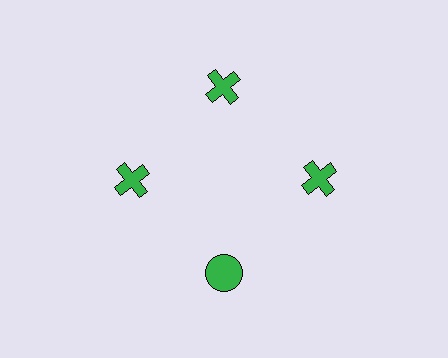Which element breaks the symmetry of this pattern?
The green circle at roughly the 6 o'clock position breaks the symmetry. All other shapes are green crosses.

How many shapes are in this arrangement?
There are 4 shapes arranged in a ring pattern.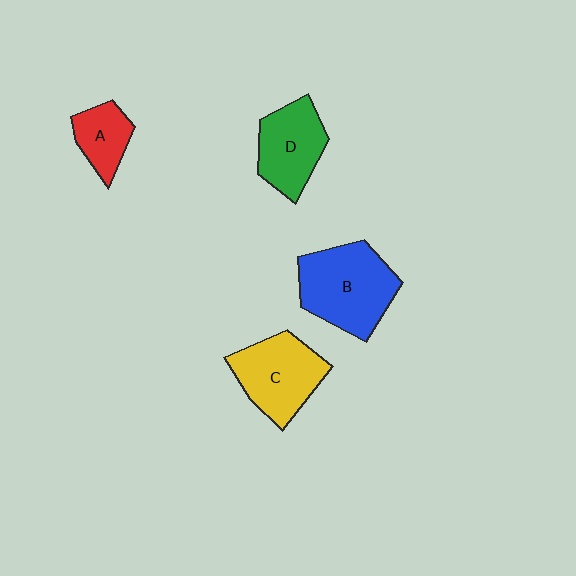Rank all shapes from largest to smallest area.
From largest to smallest: B (blue), C (yellow), D (green), A (red).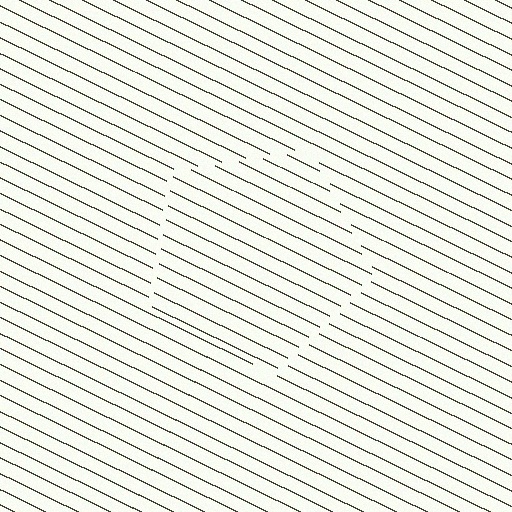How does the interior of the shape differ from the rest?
The interior of the shape contains the same grating, shifted by half a period — the contour is defined by the phase discontinuity where line-ends from the inner and outer gratings abut.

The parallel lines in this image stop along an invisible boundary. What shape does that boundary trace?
An illusory pentagon. The interior of the shape contains the same grating, shifted by half a period — the contour is defined by the phase discontinuity where line-ends from the inner and outer gratings abut.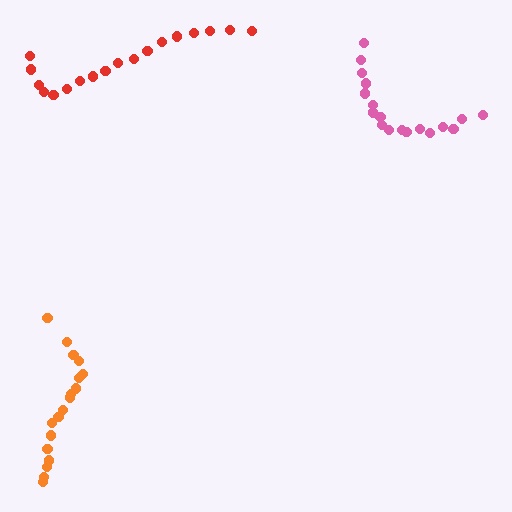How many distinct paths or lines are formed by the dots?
There are 3 distinct paths.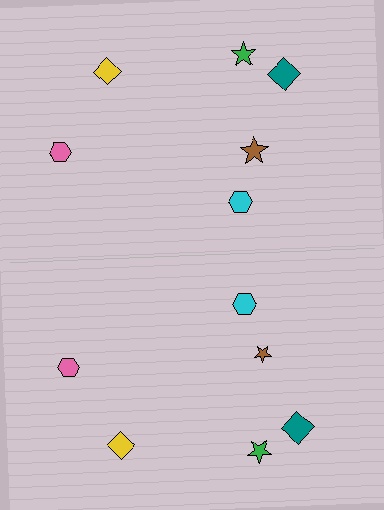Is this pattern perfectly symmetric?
No, the pattern is not perfectly symmetric. The brown star on the bottom side has a different size than its mirror counterpart.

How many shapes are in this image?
There are 12 shapes in this image.